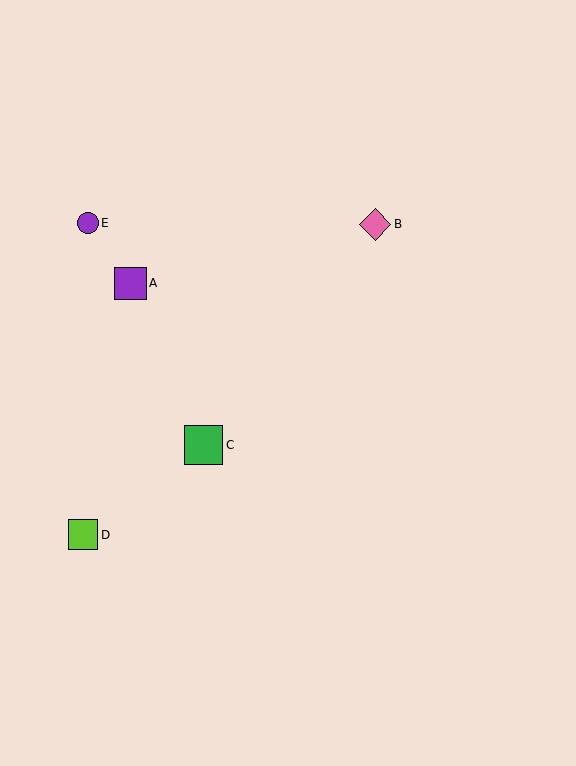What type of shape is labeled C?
Shape C is a green square.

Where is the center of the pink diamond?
The center of the pink diamond is at (375, 224).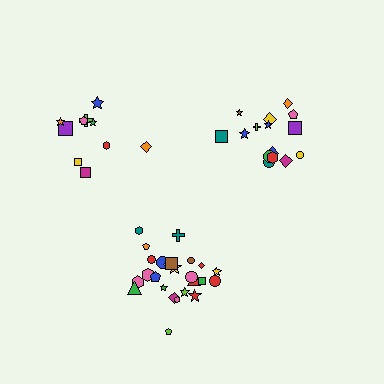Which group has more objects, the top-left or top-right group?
The top-right group.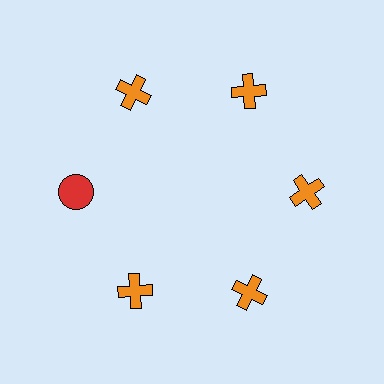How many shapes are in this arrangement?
There are 6 shapes arranged in a ring pattern.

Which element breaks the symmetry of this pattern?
The red circle at roughly the 9 o'clock position breaks the symmetry. All other shapes are orange crosses.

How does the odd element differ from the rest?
It differs in both color (red instead of orange) and shape (circle instead of cross).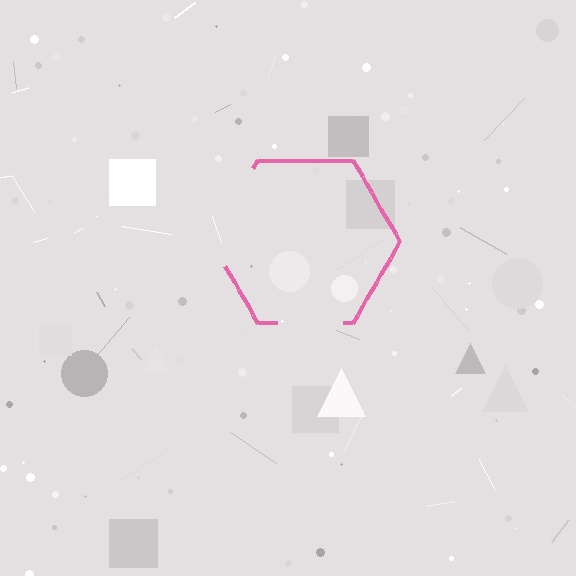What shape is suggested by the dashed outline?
The dashed outline suggests a hexagon.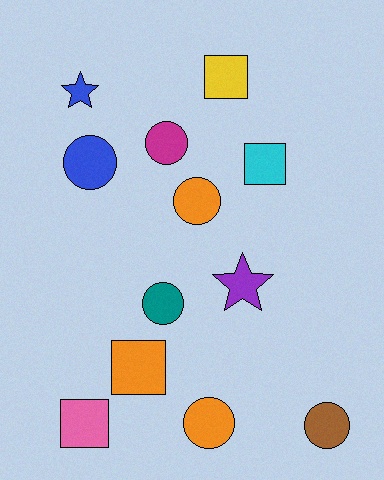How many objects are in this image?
There are 12 objects.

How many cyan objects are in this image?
There is 1 cyan object.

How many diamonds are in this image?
There are no diamonds.